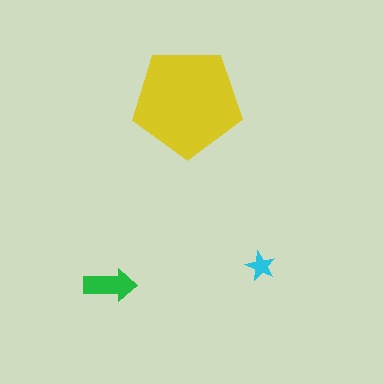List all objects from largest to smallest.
The yellow pentagon, the green arrow, the cyan star.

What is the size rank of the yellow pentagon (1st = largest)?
1st.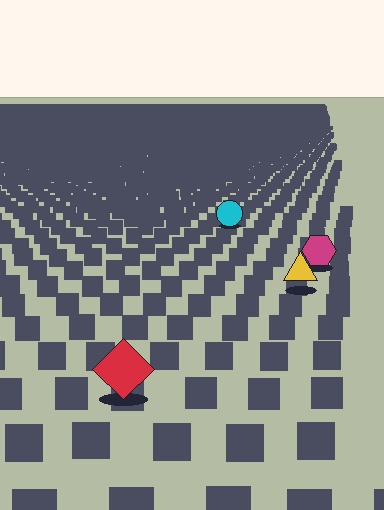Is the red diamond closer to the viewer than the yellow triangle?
Yes. The red diamond is closer — you can tell from the texture gradient: the ground texture is coarser near it.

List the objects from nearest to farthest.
From nearest to farthest: the red diamond, the yellow triangle, the magenta hexagon, the cyan circle.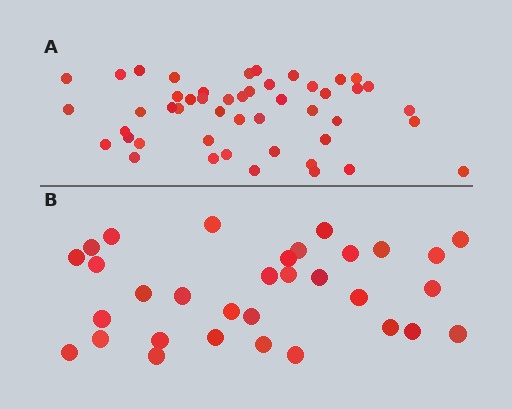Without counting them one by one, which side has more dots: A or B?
Region A (the top region) has more dots.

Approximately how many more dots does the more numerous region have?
Region A has approximately 15 more dots than region B.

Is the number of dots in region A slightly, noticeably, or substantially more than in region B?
Region A has substantially more. The ratio is roughly 1.5 to 1.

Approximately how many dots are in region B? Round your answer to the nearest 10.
About 30 dots. (The exact count is 32, which rounds to 30.)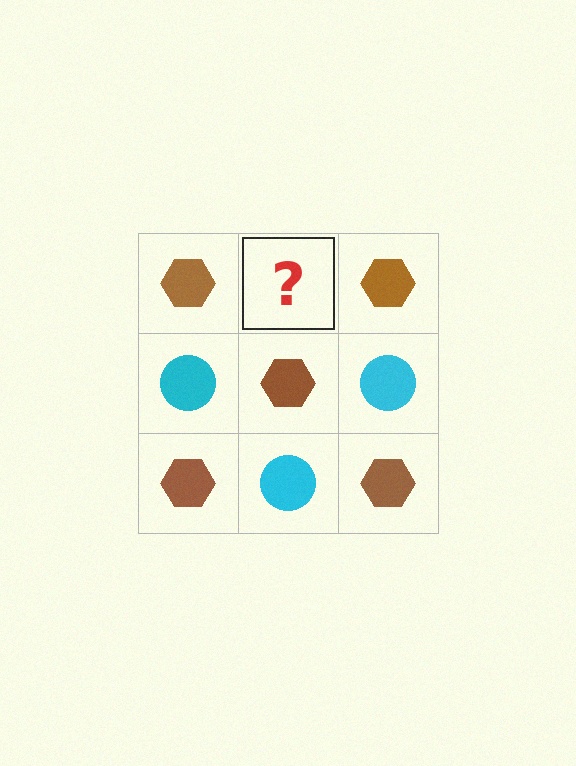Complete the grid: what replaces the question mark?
The question mark should be replaced with a cyan circle.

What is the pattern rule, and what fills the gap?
The rule is that it alternates brown hexagon and cyan circle in a checkerboard pattern. The gap should be filled with a cyan circle.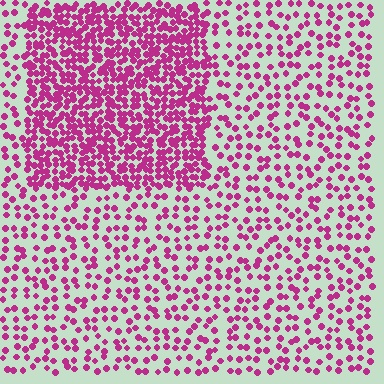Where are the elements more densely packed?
The elements are more densely packed inside the rectangle boundary.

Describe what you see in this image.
The image contains small magenta elements arranged at two different densities. A rectangle-shaped region is visible where the elements are more densely packed than the surrounding area.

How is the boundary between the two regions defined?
The boundary is defined by a change in element density (approximately 2.5x ratio). All elements are the same color, size, and shape.